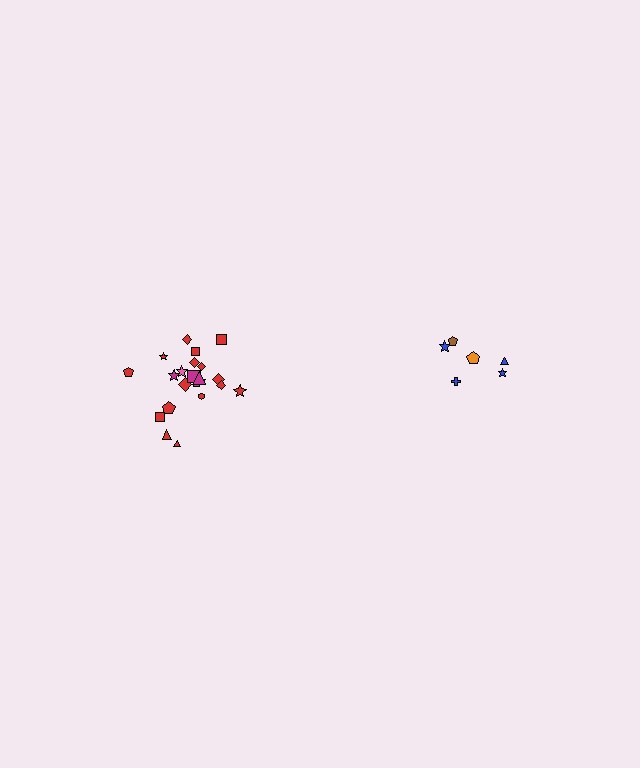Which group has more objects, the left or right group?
The left group.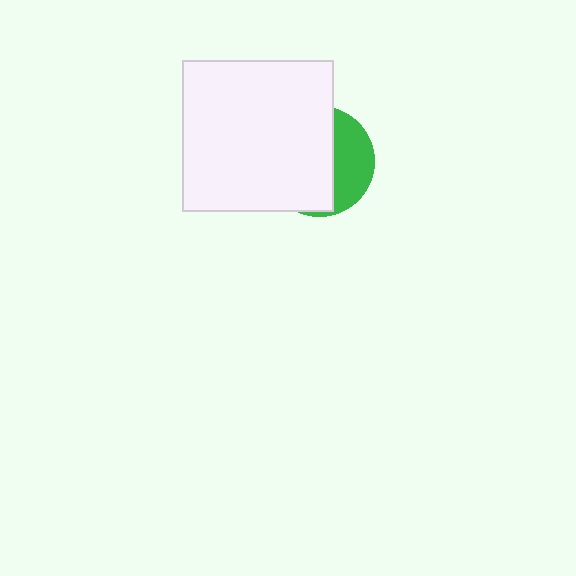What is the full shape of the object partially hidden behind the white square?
The partially hidden object is a green circle.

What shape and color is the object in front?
The object in front is a white square.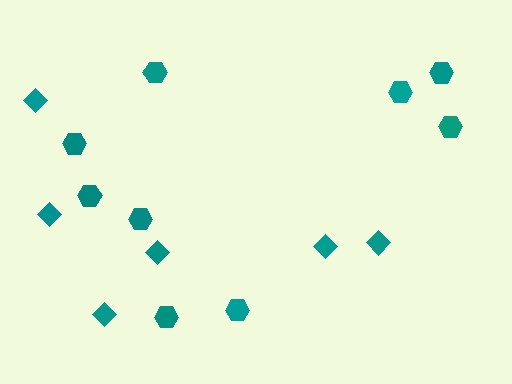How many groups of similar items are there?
There are 2 groups: one group of diamonds (6) and one group of hexagons (9).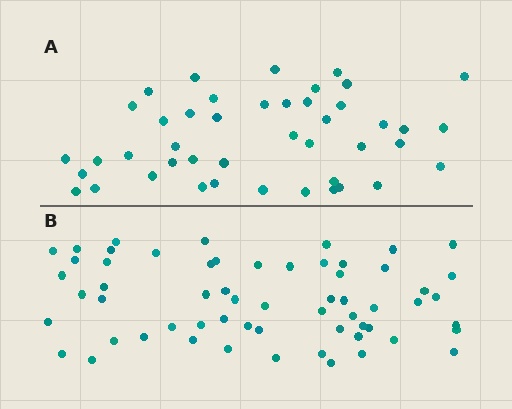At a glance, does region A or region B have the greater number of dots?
Region B (the bottom region) has more dots.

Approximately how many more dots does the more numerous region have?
Region B has approximately 15 more dots than region A.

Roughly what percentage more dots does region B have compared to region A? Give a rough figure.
About 35% more.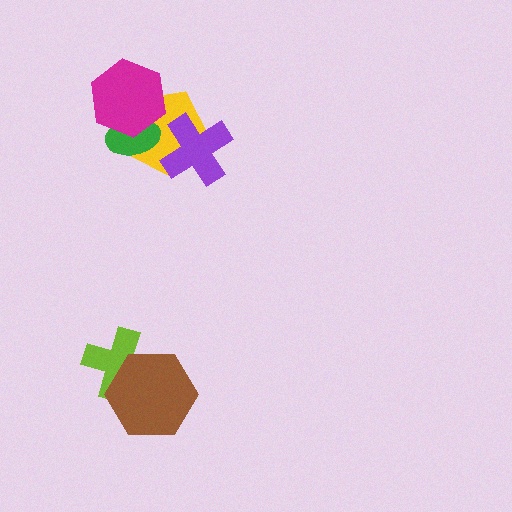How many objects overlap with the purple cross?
1 object overlaps with the purple cross.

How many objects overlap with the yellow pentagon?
3 objects overlap with the yellow pentagon.